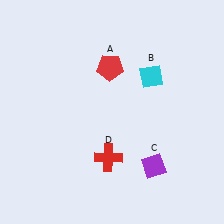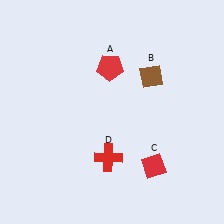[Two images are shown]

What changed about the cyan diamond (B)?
In Image 1, B is cyan. In Image 2, it changed to brown.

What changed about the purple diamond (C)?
In Image 1, C is purple. In Image 2, it changed to red.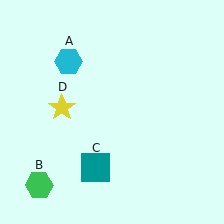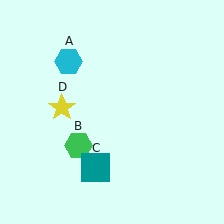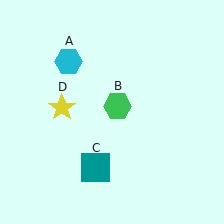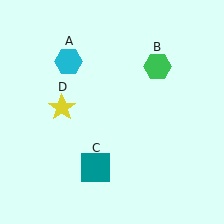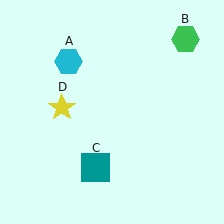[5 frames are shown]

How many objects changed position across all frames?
1 object changed position: green hexagon (object B).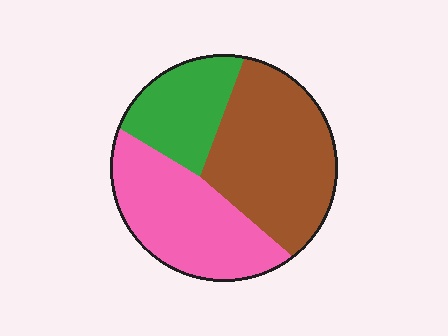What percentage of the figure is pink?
Pink takes up about three eighths (3/8) of the figure.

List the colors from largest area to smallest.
From largest to smallest: brown, pink, green.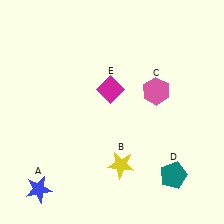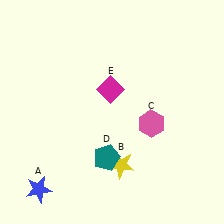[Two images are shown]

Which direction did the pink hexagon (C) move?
The pink hexagon (C) moved down.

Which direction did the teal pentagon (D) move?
The teal pentagon (D) moved left.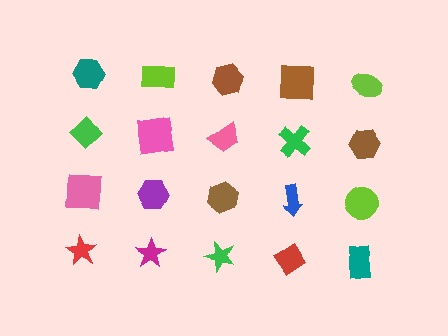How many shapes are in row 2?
5 shapes.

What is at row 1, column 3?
A brown hexagon.